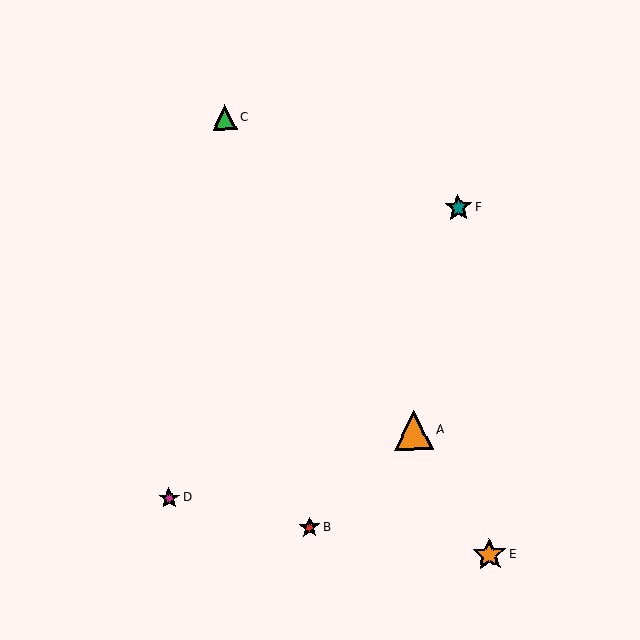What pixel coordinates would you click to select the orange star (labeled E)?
Click at (489, 555) to select the orange star E.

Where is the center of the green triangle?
The center of the green triangle is at (225, 118).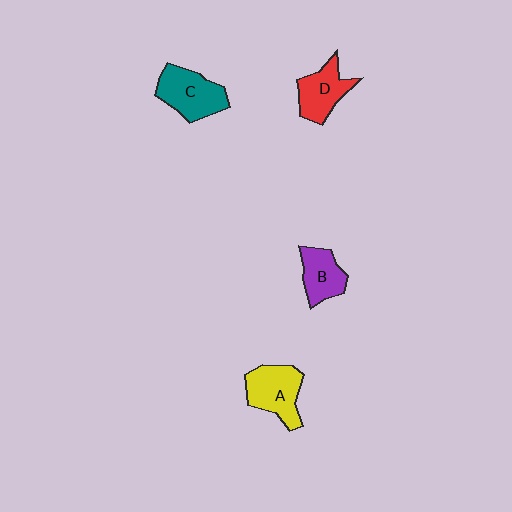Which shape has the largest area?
Shape C (teal).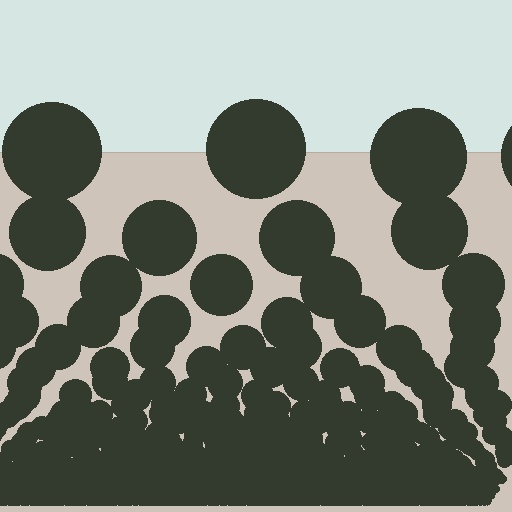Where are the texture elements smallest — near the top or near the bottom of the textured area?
Near the bottom.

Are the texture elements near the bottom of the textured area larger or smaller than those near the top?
Smaller. The gradient is inverted — elements near the bottom are smaller and denser.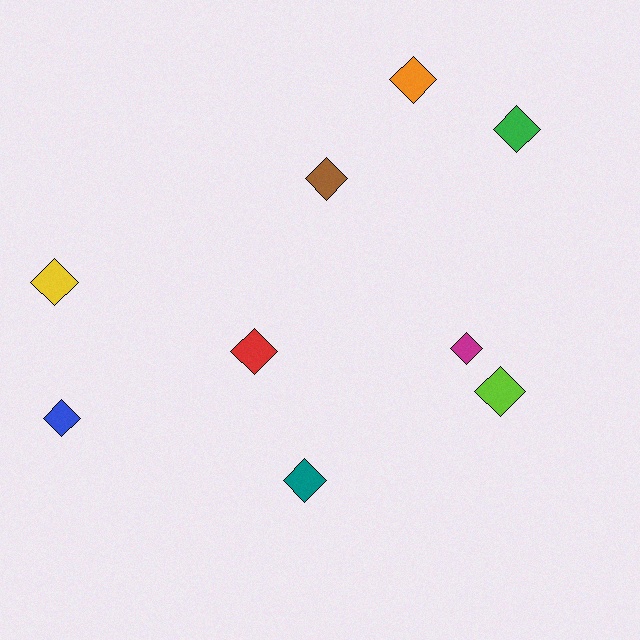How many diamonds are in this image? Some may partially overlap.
There are 9 diamonds.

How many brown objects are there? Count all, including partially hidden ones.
There is 1 brown object.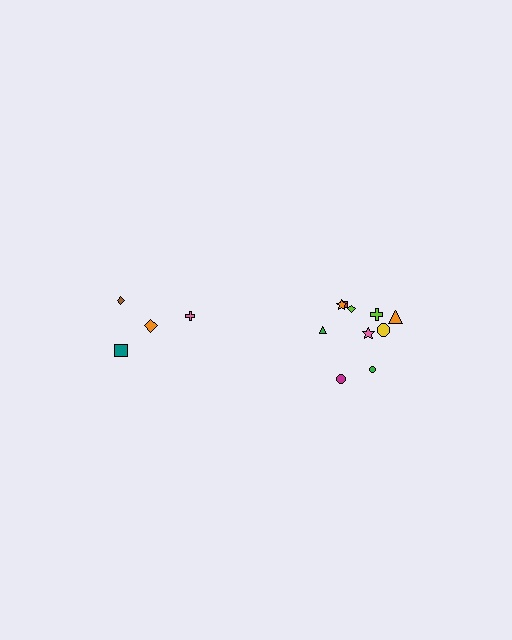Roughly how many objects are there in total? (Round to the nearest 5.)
Roughly 15 objects in total.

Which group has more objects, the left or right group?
The right group.